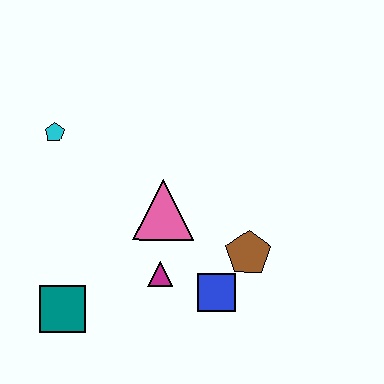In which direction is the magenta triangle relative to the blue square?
The magenta triangle is to the left of the blue square.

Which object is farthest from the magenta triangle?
The cyan pentagon is farthest from the magenta triangle.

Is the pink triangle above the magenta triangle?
Yes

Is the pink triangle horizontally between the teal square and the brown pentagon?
Yes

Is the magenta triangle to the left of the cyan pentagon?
No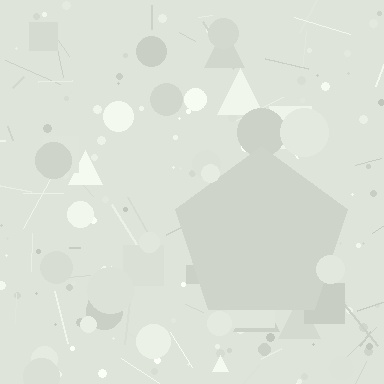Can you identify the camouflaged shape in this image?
The camouflaged shape is a pentagon.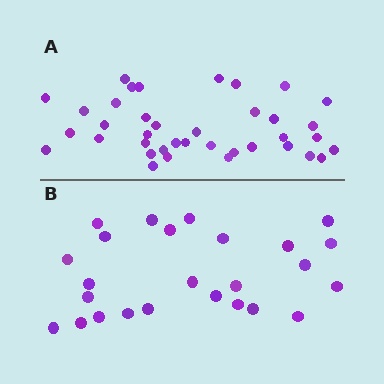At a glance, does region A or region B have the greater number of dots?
Region A (the top region) has more dots.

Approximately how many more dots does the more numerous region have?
Region A has approximately 15 more dots than region B.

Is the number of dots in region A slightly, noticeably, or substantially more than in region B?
Region A has substantially more. The ratio is roughly 1.5 to 1.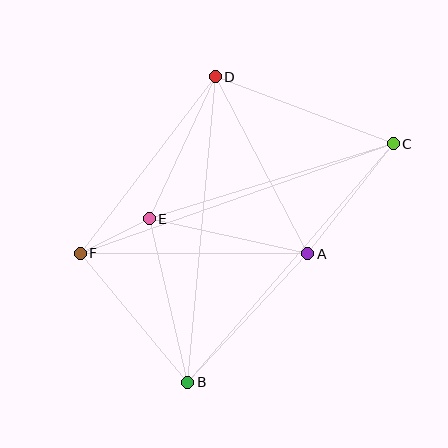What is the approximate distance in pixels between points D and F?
The distance between D and F is approximately 222 pixels.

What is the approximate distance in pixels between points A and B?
The distance between A and B is approximately 176 pixels.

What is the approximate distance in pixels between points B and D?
The distance between B and D is approximately 307 pixels.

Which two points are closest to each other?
Points E and F are closest to each other.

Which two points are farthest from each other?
Points C and F are farthest from each other.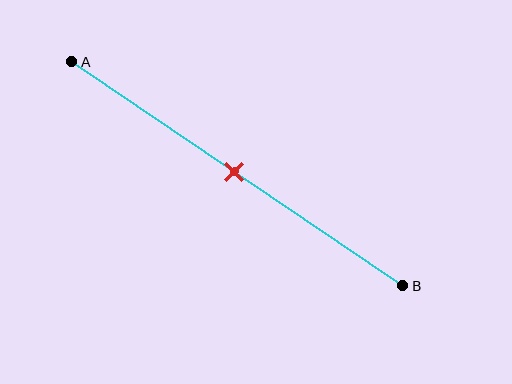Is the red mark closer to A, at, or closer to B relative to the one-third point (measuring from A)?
The red mark is closer to point B than the one-third point of segment AB.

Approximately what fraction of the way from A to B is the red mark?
The red mark is approximately 50% of the way from A to B.